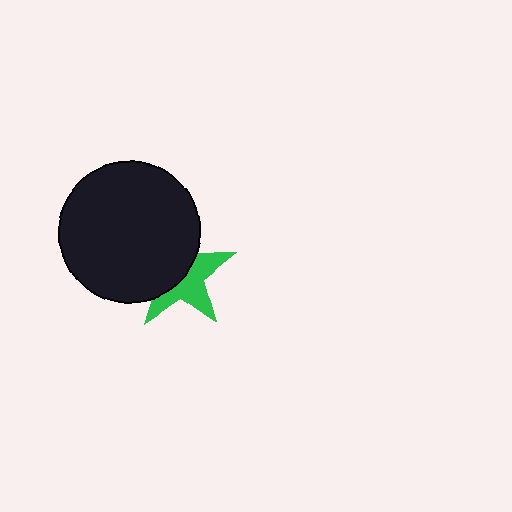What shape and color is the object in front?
The object in front is a black circle.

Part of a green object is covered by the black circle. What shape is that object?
It is a star.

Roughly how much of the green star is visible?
About half of it is visible (roughly 48%).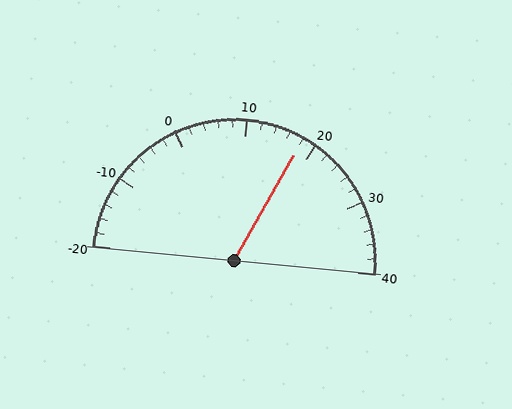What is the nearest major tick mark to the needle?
The nearest major tick mark is 20.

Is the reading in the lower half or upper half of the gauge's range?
The reading is in the upper half of the range (-20 to 40).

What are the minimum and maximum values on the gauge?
The gauge ranges from -20 to 40.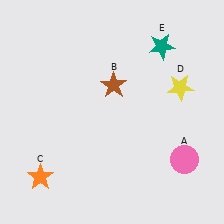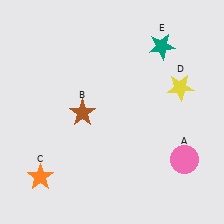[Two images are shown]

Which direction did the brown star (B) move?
The brown star (B) moved left.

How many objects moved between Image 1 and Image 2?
1 object moved between the two images.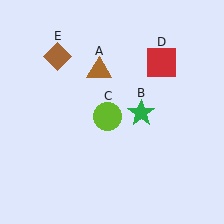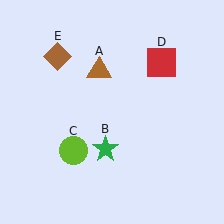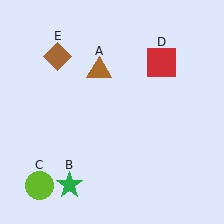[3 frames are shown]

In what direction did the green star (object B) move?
The green star (object B) moved down and to the left.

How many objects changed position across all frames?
2 objects changed position: green star (object B), lime circle (object C).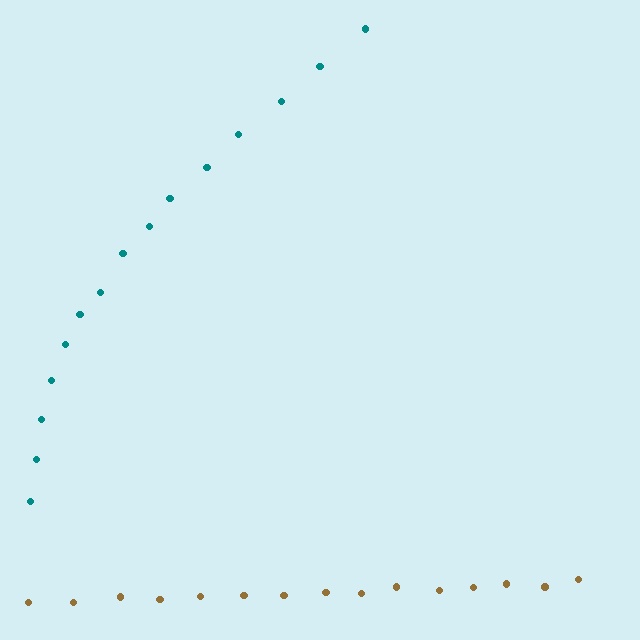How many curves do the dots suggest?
There are 2 distinct paths.